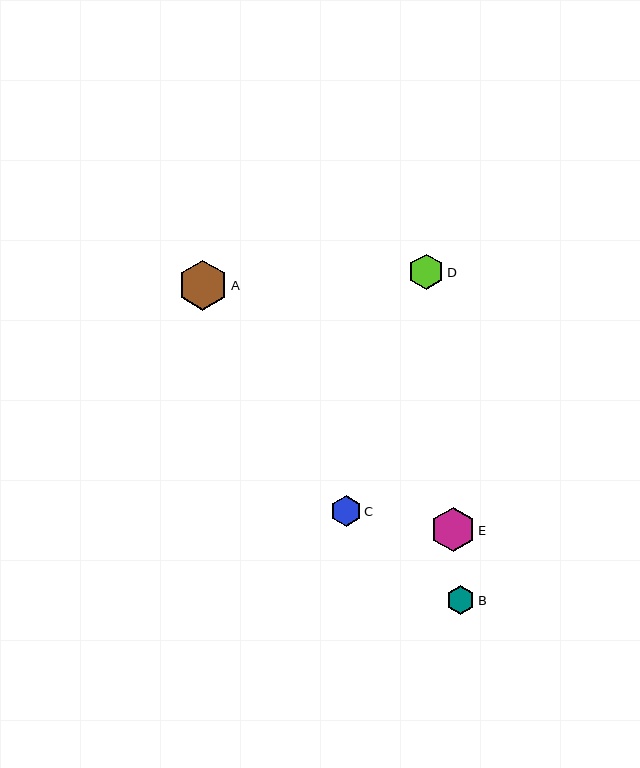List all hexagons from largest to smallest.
From largest to smallest: A, E, D, C, B.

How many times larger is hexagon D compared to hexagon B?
Hexagon D is approximately 1.2 times the size of hexagon B.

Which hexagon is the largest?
Hexagon A is the largest with a size of approximately 50 pixels.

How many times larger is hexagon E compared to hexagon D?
Hexagon E is approximately 1.3 times the size of hexagon D.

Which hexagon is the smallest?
Hexagon B is the smallest with a size of approximately 28 pixels.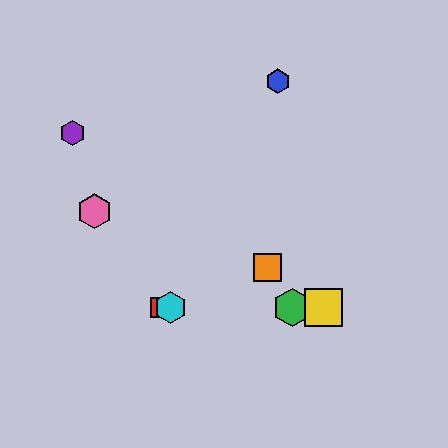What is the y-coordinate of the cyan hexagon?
The cyan hexagon is at y≈308.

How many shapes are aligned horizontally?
4 shapes (the red square, the green hexagon, the yellow square, the cyan hexagon) are aligned horizontally.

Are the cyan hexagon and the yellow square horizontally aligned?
Yes, both are at y≈308.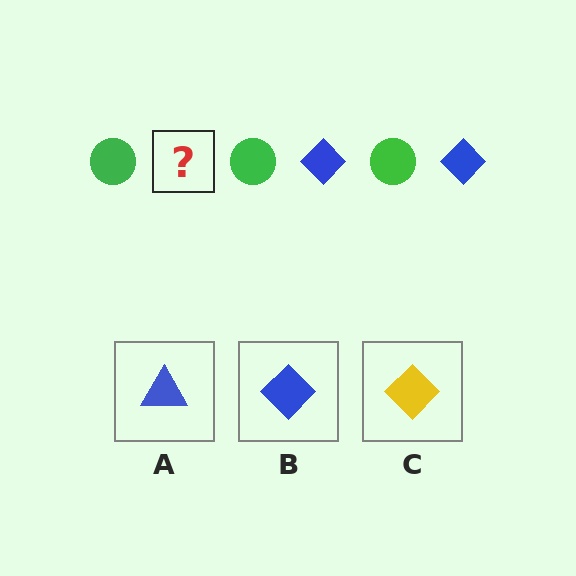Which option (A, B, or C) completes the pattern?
B.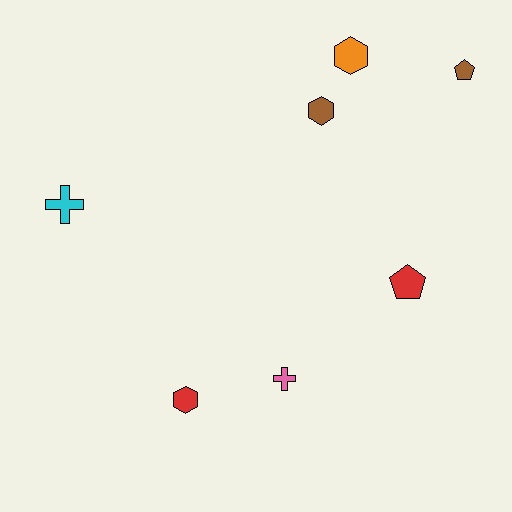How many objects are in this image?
There are 7 objects.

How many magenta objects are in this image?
There are no magenta objects.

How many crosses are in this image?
There are 2 crosses.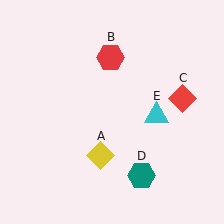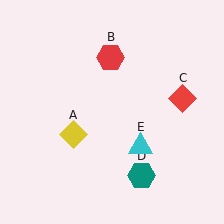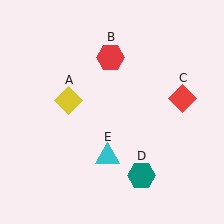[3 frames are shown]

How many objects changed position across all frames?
2 objects changed position: yellow diamond (object A), cyan triangle (object E).